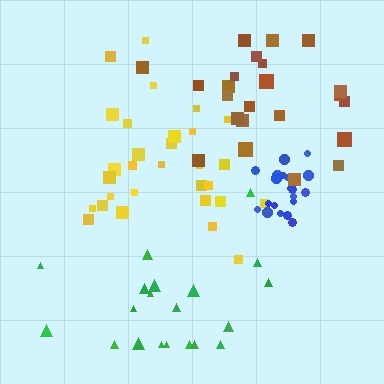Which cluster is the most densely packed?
Blue.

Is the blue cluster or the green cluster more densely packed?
Blue.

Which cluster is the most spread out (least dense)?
Green.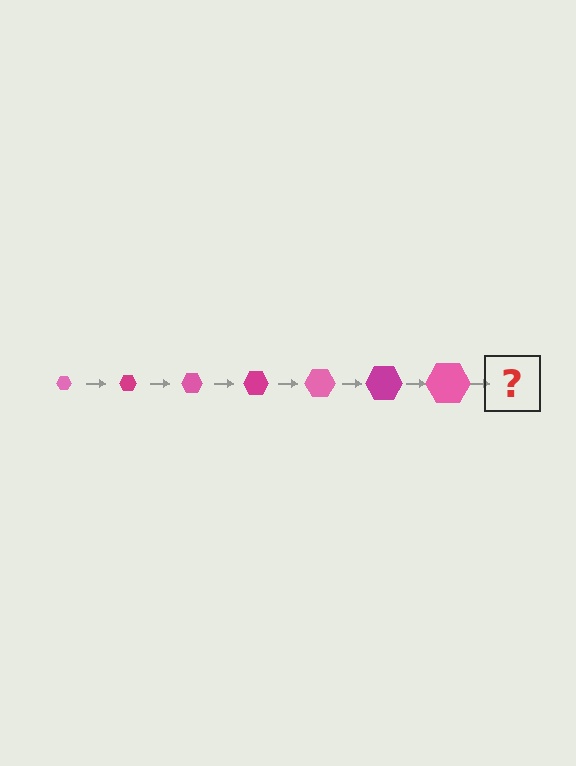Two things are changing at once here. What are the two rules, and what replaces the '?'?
The two rules are that the hexagon grows larger each step and the color cycles through pink and magenta. The '?' should be a magenta hexagon, larger than the previous one.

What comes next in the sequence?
The next element should be a magenta hexagon, larger than the previous one.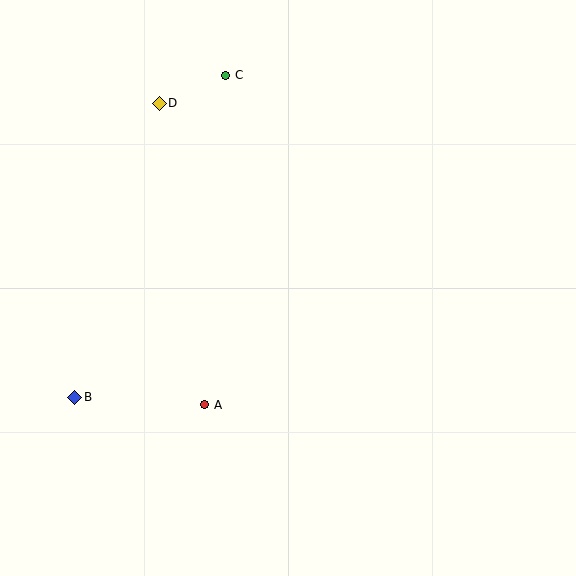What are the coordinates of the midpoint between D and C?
The midpoint between D and C is at (192, 89).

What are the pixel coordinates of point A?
Point A is at (204, 405).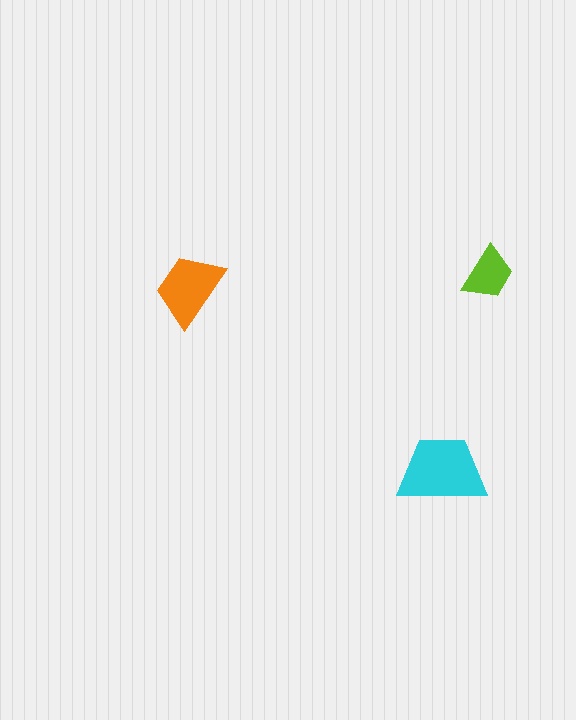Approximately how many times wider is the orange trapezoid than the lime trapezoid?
About 1.5 times wider.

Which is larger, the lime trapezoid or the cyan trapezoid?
The cyan one.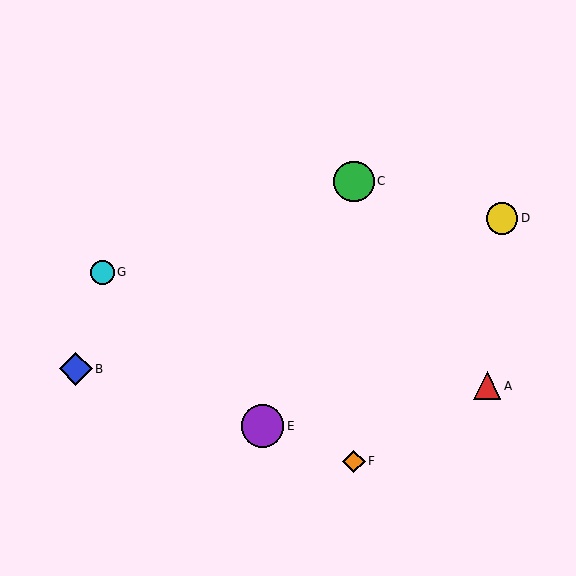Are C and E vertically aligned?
No, C is at x≈354 and E is at x≈262.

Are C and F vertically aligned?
Yes, both are at x≈354.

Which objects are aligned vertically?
Objects C, F are aligned vertically.